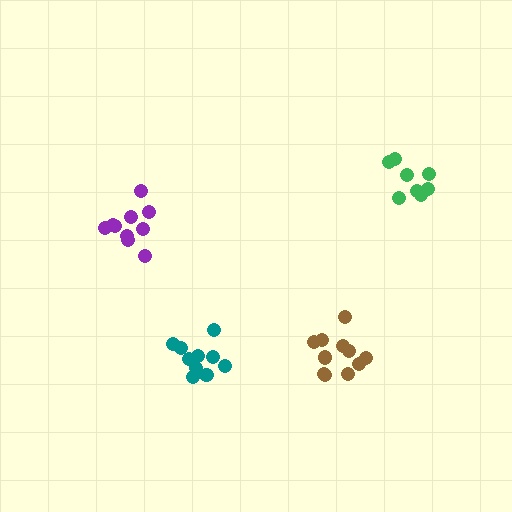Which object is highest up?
The green cluster is topmost.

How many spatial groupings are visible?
There are 4 spatial groupings.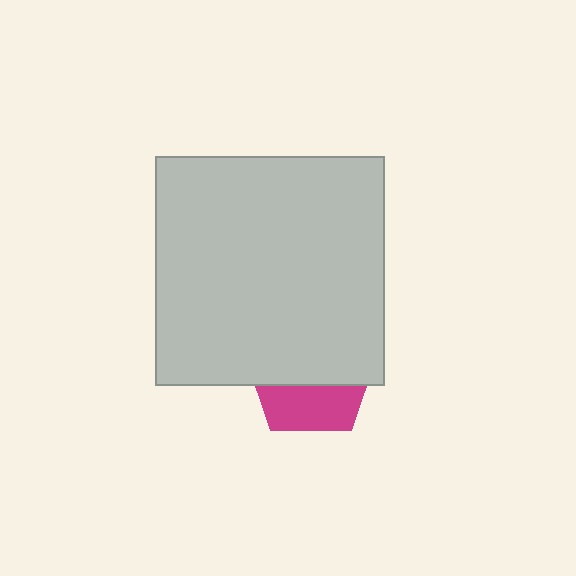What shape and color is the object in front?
The object in front is a light gray square.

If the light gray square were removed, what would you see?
You would see the complete magenta pentagon.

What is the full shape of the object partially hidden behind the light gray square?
The partially hidden object is a magenta pentagon.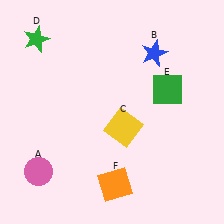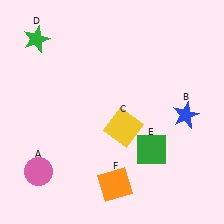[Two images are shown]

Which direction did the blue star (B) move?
The blue star (B) moved down.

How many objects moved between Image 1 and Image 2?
2 objects moved between the two images.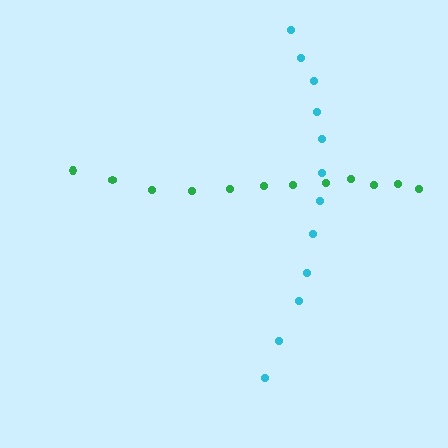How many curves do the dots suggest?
There are 2 distinct paths.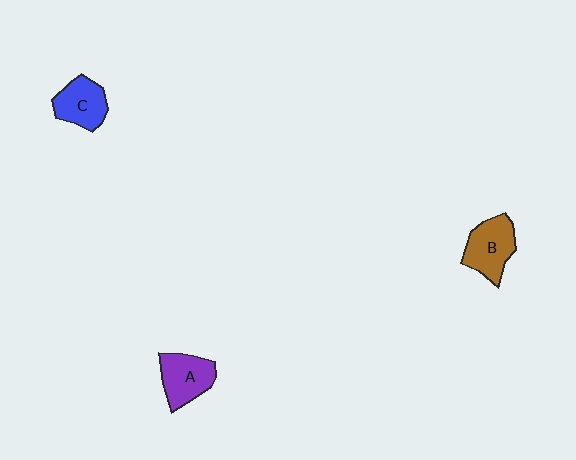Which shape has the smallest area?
Shape C (blue).